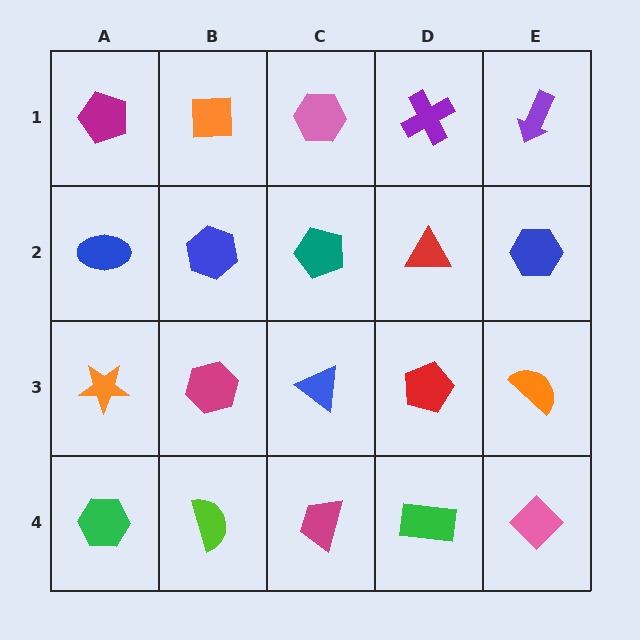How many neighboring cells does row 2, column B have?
4.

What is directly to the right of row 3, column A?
A magenta hexagon.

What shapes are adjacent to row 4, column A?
An orange star (row 3, column A), a lime semicircle (row 4, column B).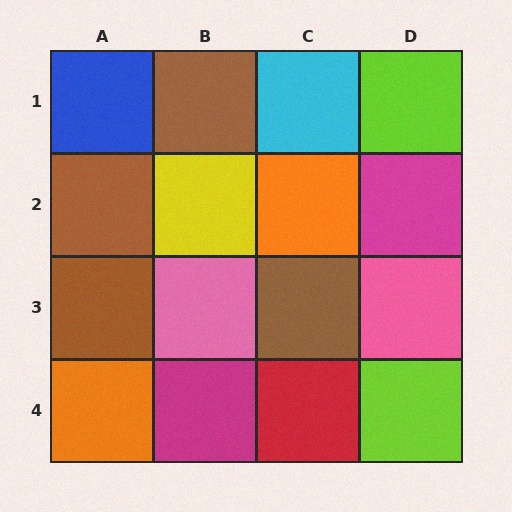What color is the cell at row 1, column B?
Brown.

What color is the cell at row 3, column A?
Brown.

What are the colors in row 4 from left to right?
Orange, magenta, red, lime.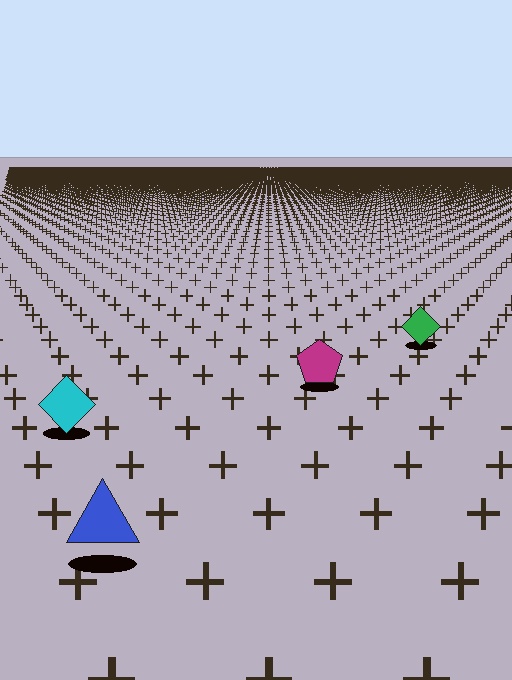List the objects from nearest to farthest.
From nearest to farthest: the blue triangle, the cyan diamond, the magenta pentagon, the green diamond.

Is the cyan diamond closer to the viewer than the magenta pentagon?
Yes. The cyan diamond is closer — you can tell from the texture gradient: the ground texture is coarser near it.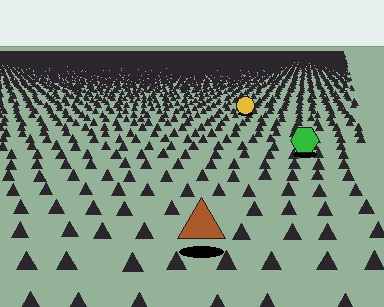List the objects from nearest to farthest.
From nearest to farthest: the brown triangle, the green hexagon, the yellow circle.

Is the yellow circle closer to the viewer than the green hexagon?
No. The green hexagon is closer — you can tell from the texture gradient: the ground texture is coarser near it.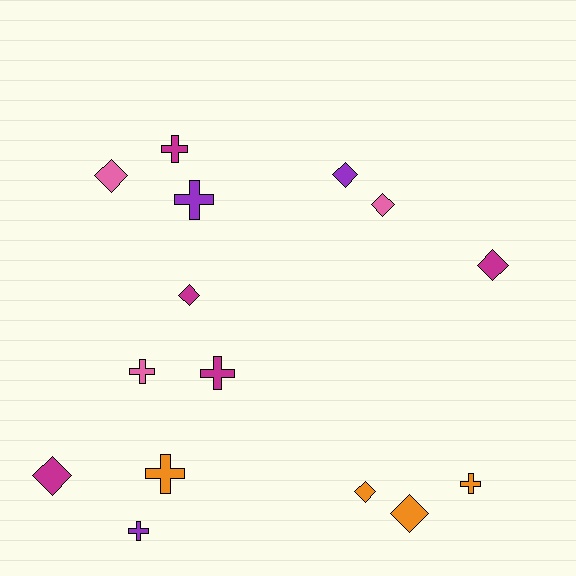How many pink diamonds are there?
There are 2 pink diamonds.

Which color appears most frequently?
Magenta, with 5 objects.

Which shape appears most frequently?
Diamond, with 8 objects.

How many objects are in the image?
There are 15 objects.